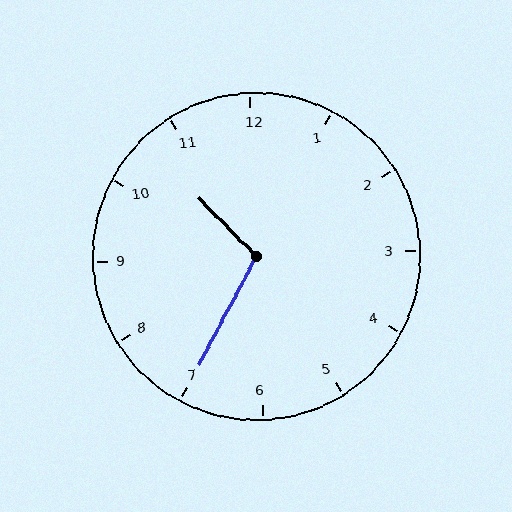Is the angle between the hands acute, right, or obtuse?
It is obtuse.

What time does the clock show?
10:35.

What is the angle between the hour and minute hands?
Approximately 108 degrees.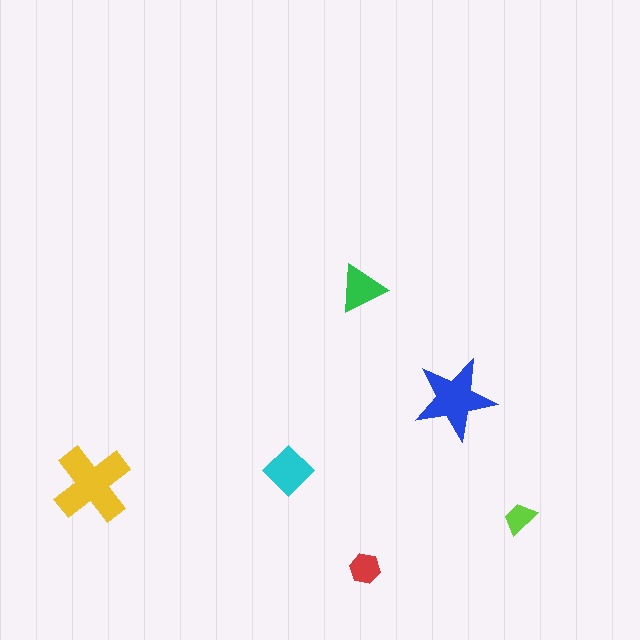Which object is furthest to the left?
The yellow cross is leftmost.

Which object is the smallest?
The lime trapezoid.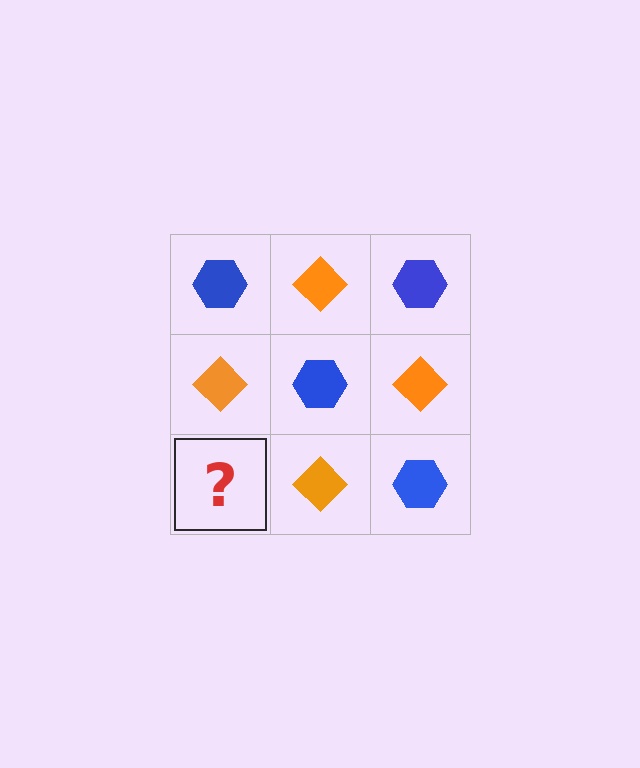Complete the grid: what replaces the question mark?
The question mark should be replaced with a blue hexagon.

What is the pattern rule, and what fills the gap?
The rule is that it alternates blue hexagon and orange diamond in a checkerboard pattern. The gap should be filled with a blue hexagon.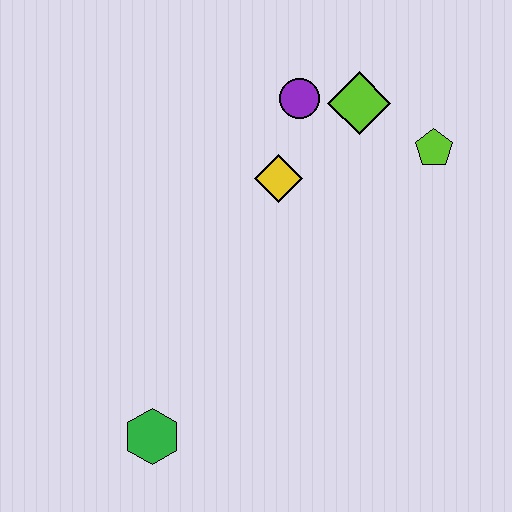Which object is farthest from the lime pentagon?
The green hexagon is farthest from the lime pentagon.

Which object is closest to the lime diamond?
The purple circle is closest to the lime diamond.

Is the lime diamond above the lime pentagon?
Yes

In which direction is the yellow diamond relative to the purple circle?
The yellow diamond is below the purple circle.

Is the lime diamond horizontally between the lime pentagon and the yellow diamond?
Yes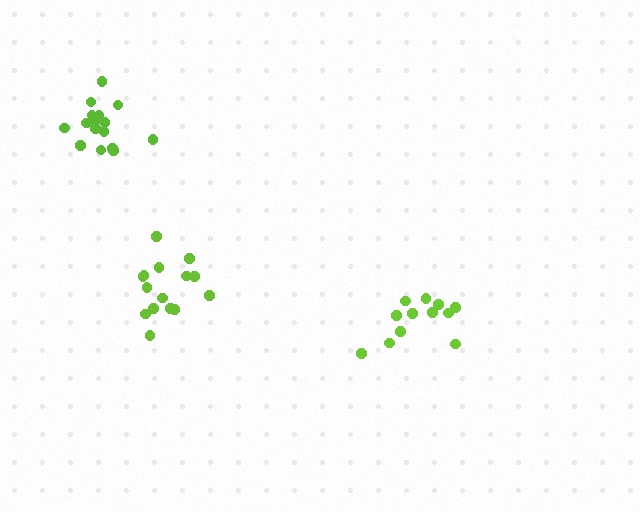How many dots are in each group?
Group 1: 17 dots, Group 2: 15 dots, Group 3: 13 dots (45 total).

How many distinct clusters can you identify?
There are 3 distinct clusters.